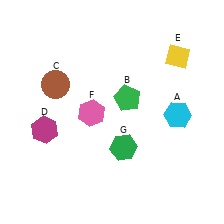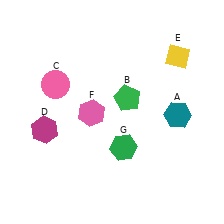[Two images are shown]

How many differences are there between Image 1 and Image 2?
There are 2 differences between the two images.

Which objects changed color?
A changed from cyan to teal. C changed from brown to pink.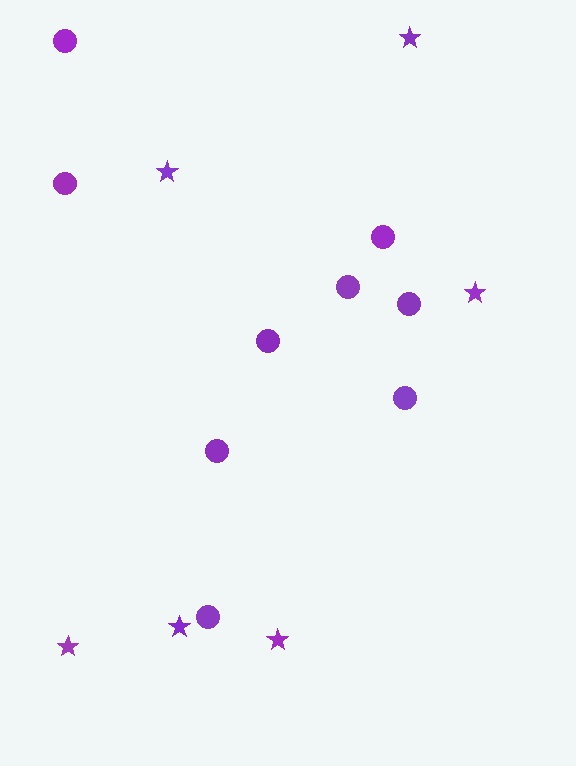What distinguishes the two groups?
There are 2 groups: one group of circles (9) and one group of stars (6).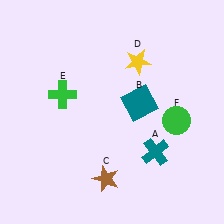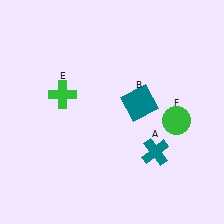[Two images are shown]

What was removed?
The yellow star (D), the brown star (C) were removed in Image 2.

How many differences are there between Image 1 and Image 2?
There are 2 differences between the two images.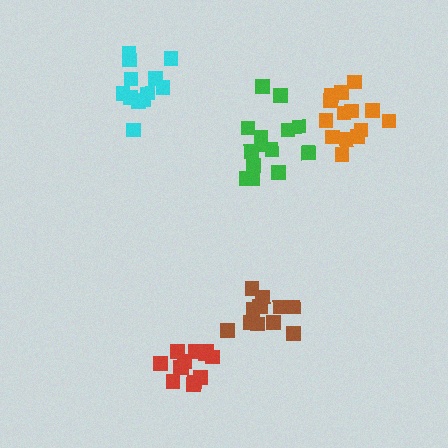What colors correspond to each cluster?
The clusters are colored: brown, red, green, cyan, orange.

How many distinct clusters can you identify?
There are 5 distinct clusters.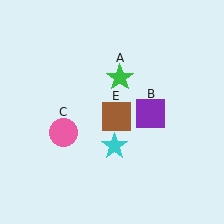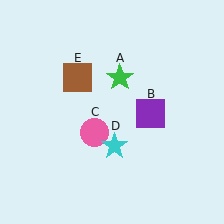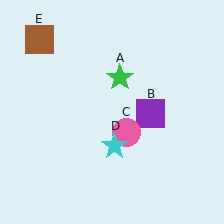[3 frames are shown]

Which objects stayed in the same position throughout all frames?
Green star (object A) and purple square (object B) and cyan star (object D) remained stationary.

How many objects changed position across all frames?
2 objects changed position: pink circle (object C), brown square (object E).